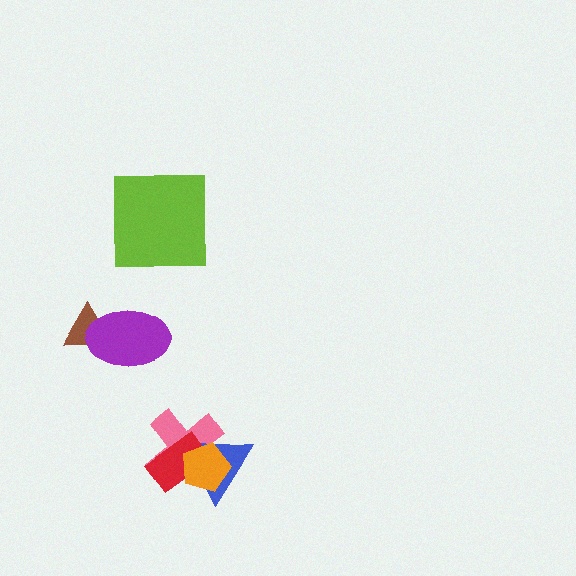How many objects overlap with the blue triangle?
3 objects overlap with the blue triangle.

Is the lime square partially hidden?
No, no other shape covers it.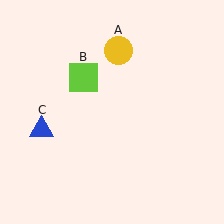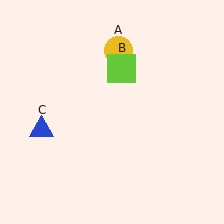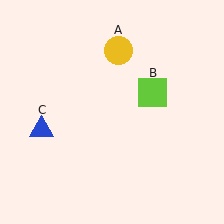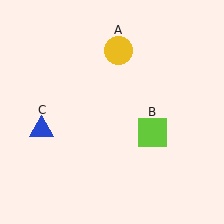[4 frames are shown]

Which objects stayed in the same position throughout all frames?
Yellow circle (object A) and blue triangle (object C) remained stationary.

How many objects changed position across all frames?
1 object changed position: lime square (object B).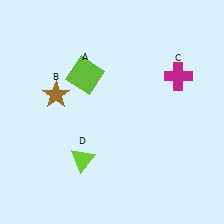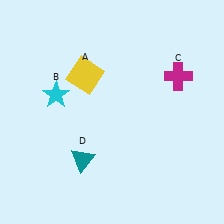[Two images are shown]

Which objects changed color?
A changed from lime to yellow. B changed from brown to cyan. D changed from lime to teal.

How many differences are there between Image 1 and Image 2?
There are 3 differences between the two images.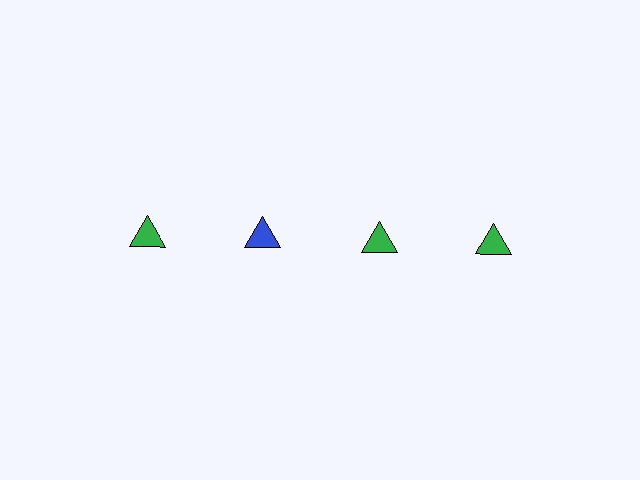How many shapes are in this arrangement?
There are 4 shapes arranged in a grid pattern.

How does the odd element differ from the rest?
It has a different color: blue instead of green.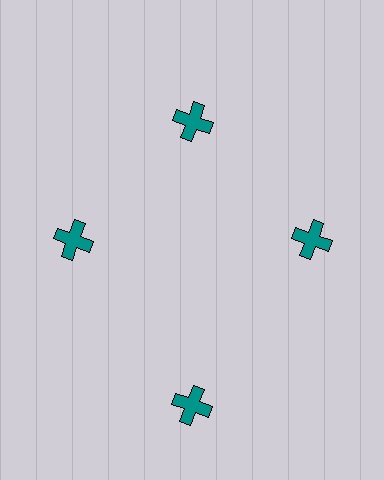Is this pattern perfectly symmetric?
No. The 4 teal crosses are arranged in a ring, but one element near the 6 o'clock position is pushed outward from the center, breaking the 4-fold rotational symmetry.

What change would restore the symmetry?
The symmetry would be restored by moving it inward, back onto the ring so that all 4 crosses sit at equal angles and equal distance from the center.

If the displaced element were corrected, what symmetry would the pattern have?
It would have 4-fold rotational symmetry — the pattern would map onto itself every 90 degrees.